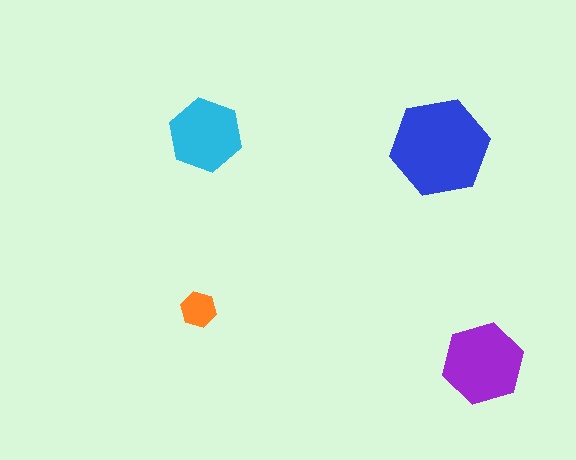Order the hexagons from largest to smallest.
the blue one, the purple one, the cyan one, the orange one.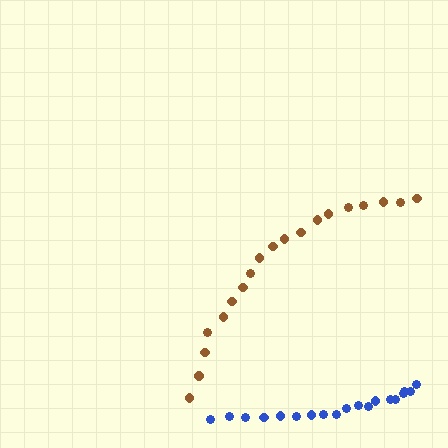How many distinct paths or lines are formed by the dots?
There are 2 distinct paths.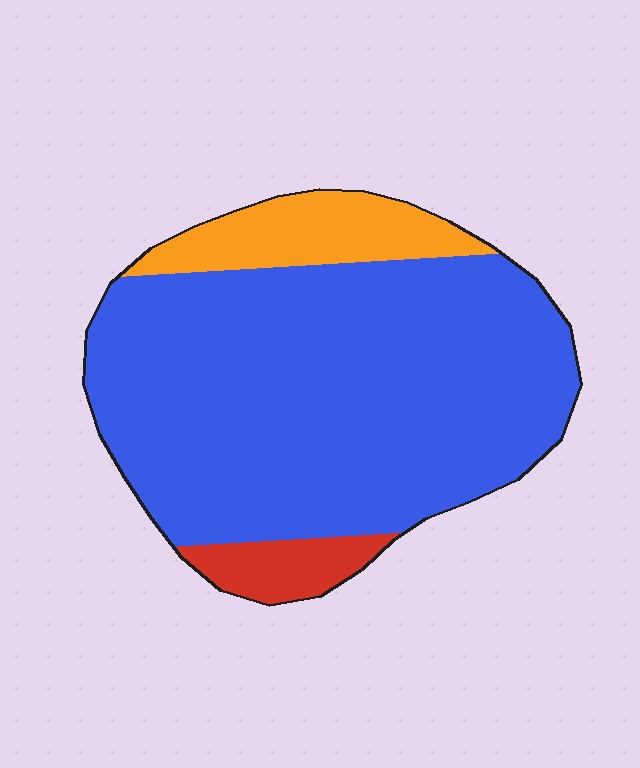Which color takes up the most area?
Blue, at roughly 80%.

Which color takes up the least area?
Red, at roughly 5%.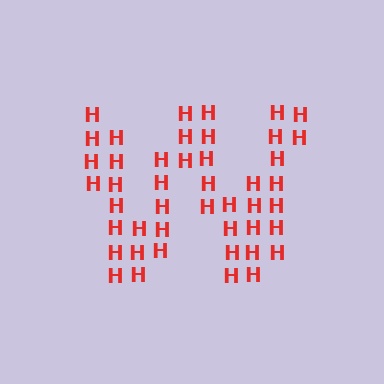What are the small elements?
The small elements are letter H's.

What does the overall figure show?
The overall figure shows the letter W.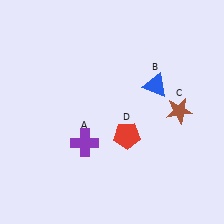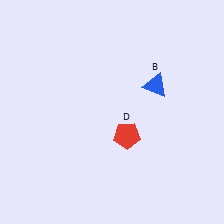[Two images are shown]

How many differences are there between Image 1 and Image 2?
There are 2 differences between the two images.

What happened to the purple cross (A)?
The purple cross (A) was removed in Image 2. It was in the bottom-left area of Image 1.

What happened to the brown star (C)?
The brown star (C) was removed in Image 2. It was in the top-right area of Image 1.